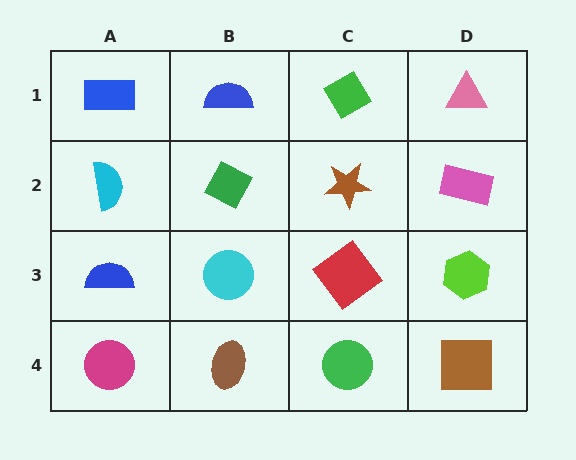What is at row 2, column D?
A pink rectangle.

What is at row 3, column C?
A red diamond.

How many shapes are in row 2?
4 shapes.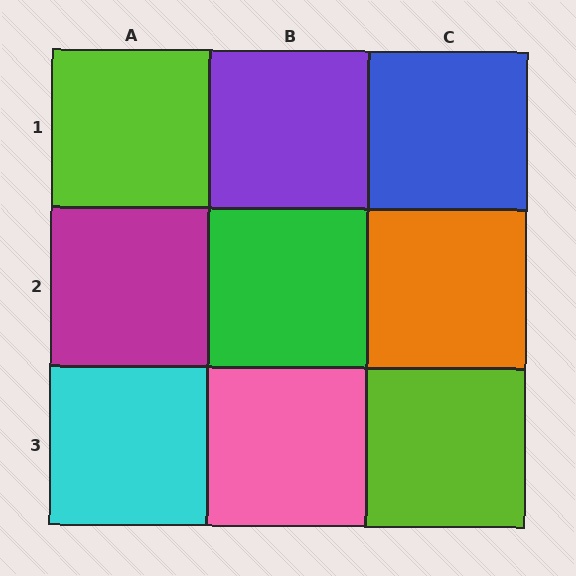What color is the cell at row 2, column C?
Orange.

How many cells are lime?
2 cells are lime.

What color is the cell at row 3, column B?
Pink.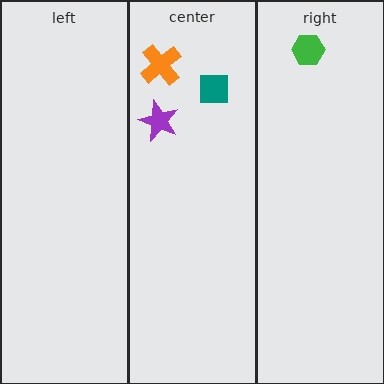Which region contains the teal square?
The center region.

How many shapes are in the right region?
1.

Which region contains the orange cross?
The center region.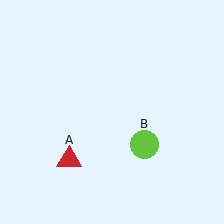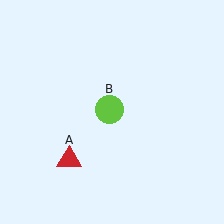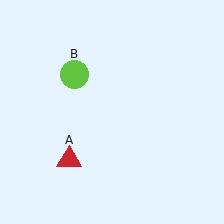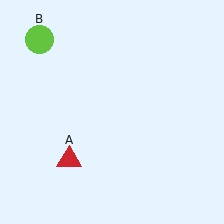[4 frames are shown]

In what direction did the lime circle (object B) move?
The lime circle (object B) moved up and to the left.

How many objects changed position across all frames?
1 object changed position: lime circle (object B).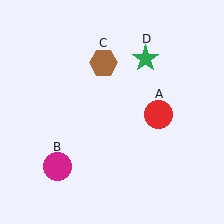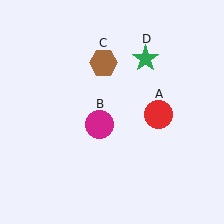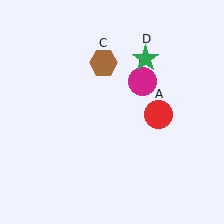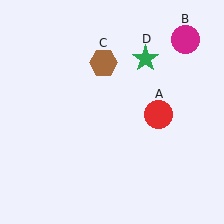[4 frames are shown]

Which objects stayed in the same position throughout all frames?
Red circle (object A) and brown hexagon (object C) and green star (object D) remained stationary.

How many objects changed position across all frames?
1 object changed position: magenta circle (object B).